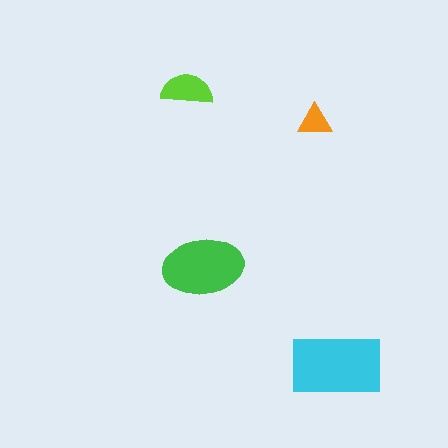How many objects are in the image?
There are 4 objects in the image.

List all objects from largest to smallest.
The cyan rectangle, the green ellipse, the lime semicircle, the orange triangle.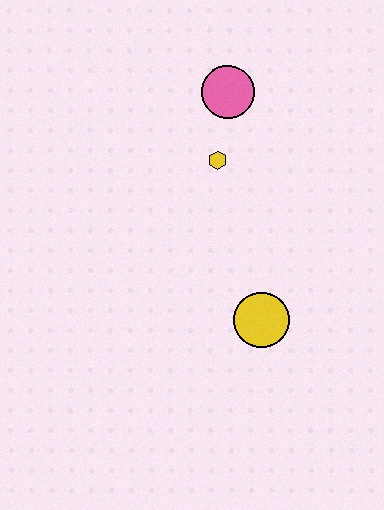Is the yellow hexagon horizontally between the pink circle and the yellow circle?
No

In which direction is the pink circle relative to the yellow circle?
The pink circle is above the yellow circle.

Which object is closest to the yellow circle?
The yellow hexagon is closest to the yellow circle.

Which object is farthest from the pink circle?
The yellow circle is farthest from the pink circle.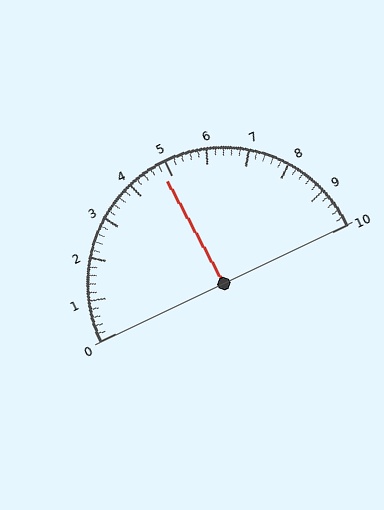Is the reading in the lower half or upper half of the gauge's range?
The reading is in the lower half of the range (0 to 10).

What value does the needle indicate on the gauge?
The needle indicates approximately 4.8.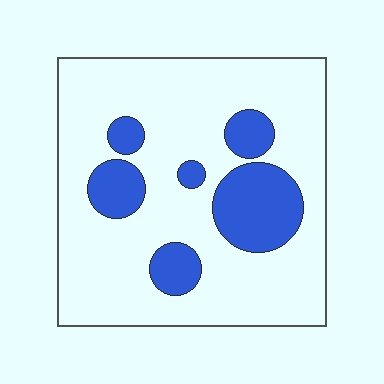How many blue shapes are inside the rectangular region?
6.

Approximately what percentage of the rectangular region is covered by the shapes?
Approximately 20%.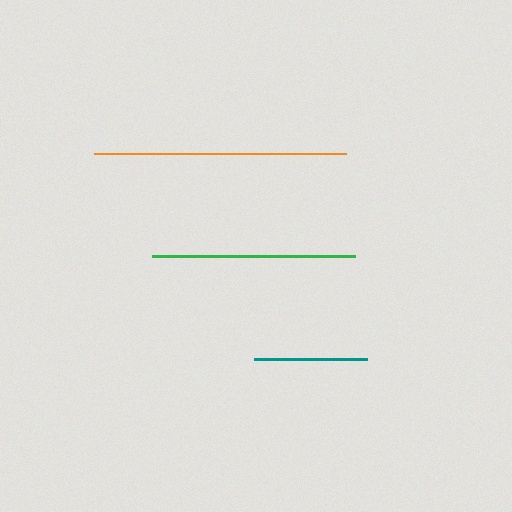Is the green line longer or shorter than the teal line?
The green line is longer than the teal line.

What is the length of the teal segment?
The teal segment is approximately 113 pixels long.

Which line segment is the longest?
The orange line is the longest at approximately 252 pixels.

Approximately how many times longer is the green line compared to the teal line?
The green line is approximately 1.8 times the length of the teal line.